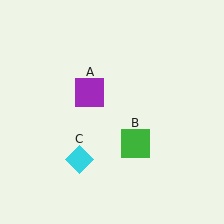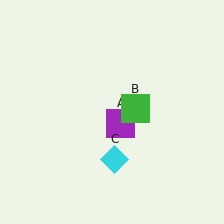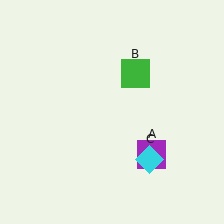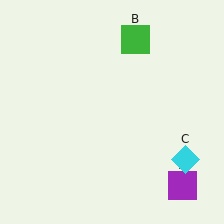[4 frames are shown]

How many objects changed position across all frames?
3 objects changed position: purple square (object A), green square (object B), cyan diamond (object C).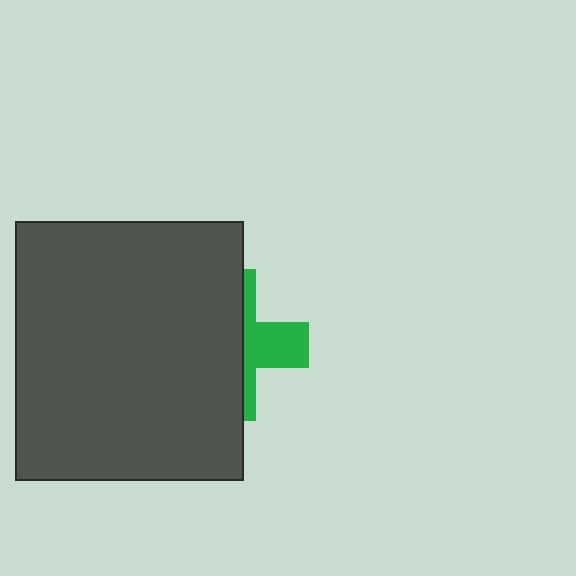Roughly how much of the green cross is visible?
A small part of it is visible (roughly 36%).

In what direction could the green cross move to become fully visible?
The green cross could move right. That would shift it out from behind the dark gray rectangle entirely.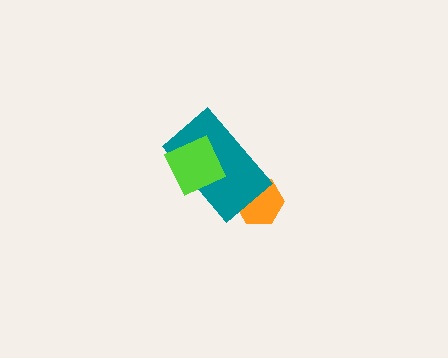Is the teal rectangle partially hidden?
Yes, it is partially covered by another shape.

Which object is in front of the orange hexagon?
The teal rectangle is in front of the orange hexagon.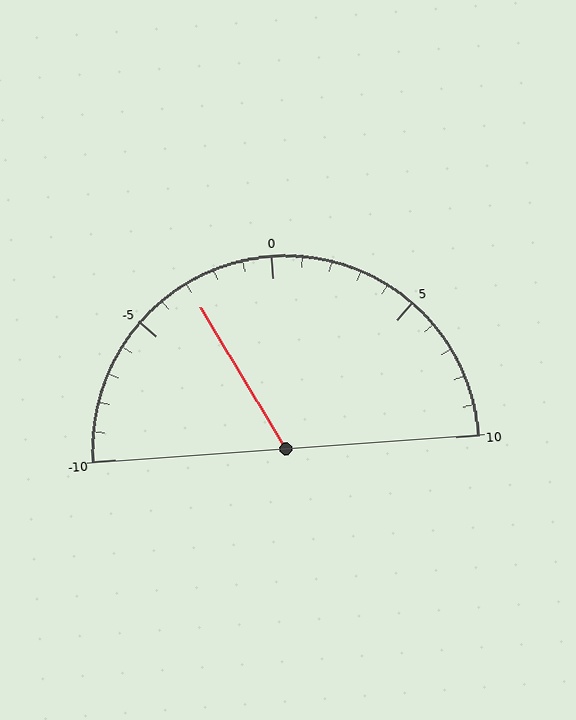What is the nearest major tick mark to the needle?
The nearest major tick mark is -5.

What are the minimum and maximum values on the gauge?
The gauge ranges from -10 to 10.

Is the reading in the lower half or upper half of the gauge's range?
The reading is in the lower half of the range (-10 to 10).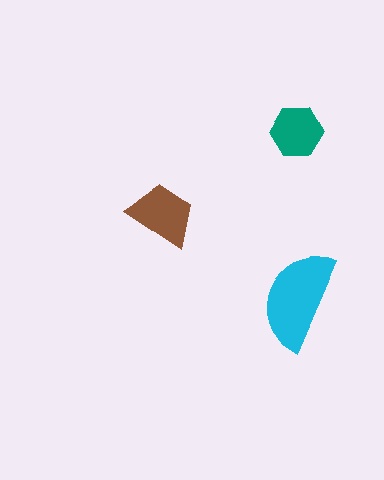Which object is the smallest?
The teal hexagon.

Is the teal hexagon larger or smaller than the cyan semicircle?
Smaller.